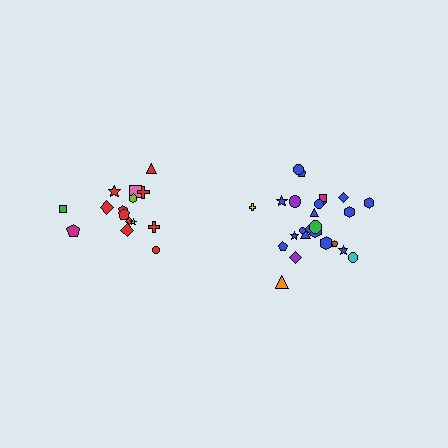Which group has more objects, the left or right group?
The right group.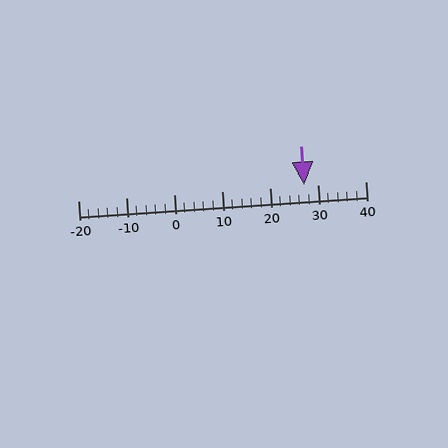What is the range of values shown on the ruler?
The ruler shows values from -20 to 40.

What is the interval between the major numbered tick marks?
The major tick marks are spaced 10 units apart.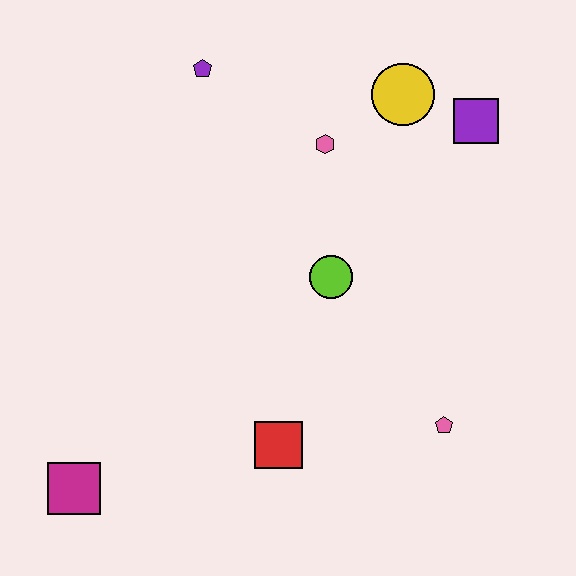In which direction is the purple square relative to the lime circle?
The purple square is above the lime circle.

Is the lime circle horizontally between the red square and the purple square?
Yes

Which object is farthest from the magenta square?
The purple square is farthest from the magenta square.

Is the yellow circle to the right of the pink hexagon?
Yes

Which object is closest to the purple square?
The yellow circle is closest to the purple square.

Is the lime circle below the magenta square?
No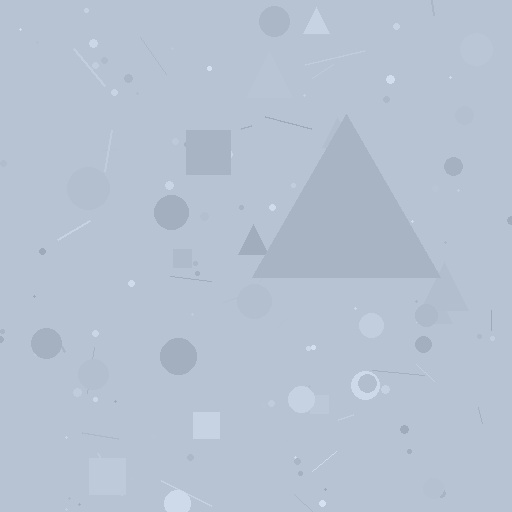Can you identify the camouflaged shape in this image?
The camouflaged shape is a triangle.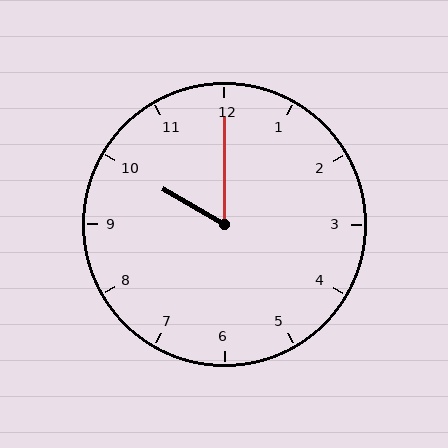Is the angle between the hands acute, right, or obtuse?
It is acute.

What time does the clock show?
10:00.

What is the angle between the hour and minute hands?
Approximately 60 degrees.